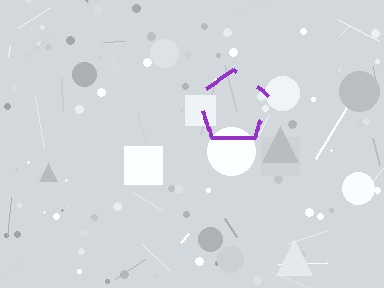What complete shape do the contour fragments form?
The contour fragments form a pentagon.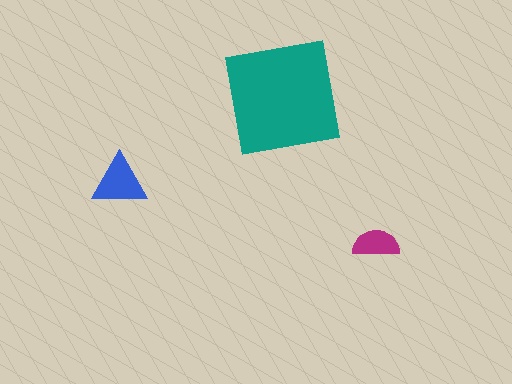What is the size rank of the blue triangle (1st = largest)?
2nd.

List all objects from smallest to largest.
The magenta semicircle, the blue triangle, the teal square.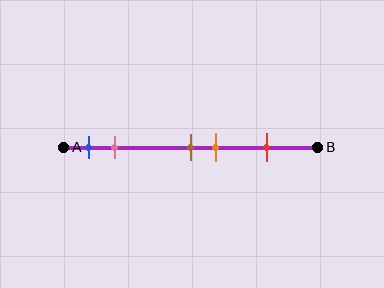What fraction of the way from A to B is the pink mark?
The pink mark is approximately 20% (0.2) of the way from A to B.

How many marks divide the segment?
There are 5 marks dividing the segment.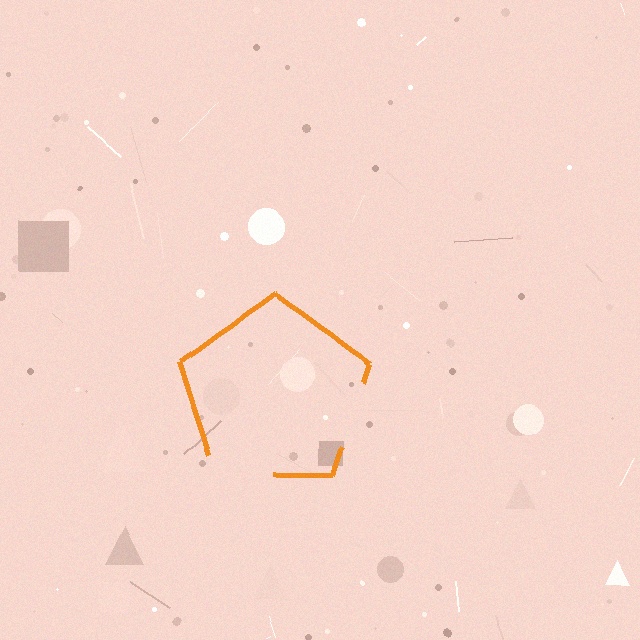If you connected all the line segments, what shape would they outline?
They would outline a pentagon.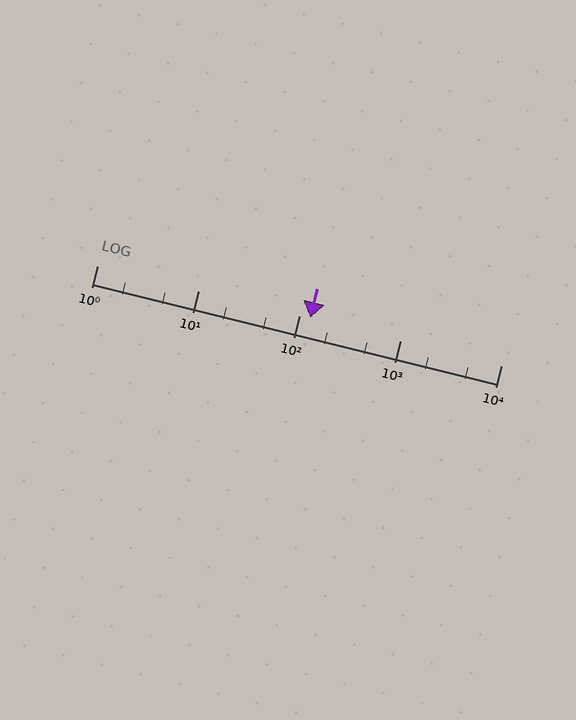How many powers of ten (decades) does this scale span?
The scale spans 4 decades, from 1 to 10000.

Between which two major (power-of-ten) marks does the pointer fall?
The pointer is between 100 and 1000.